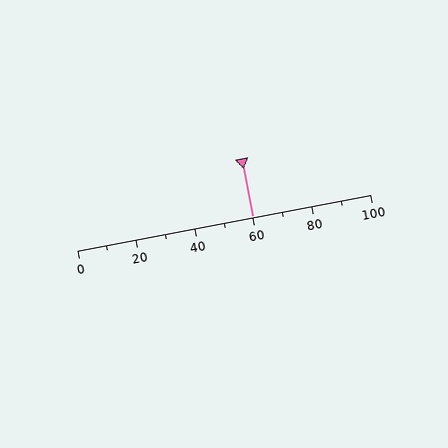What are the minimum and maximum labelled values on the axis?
The axis runs from 0 to 100.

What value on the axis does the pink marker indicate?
The marker indicates approximately 60.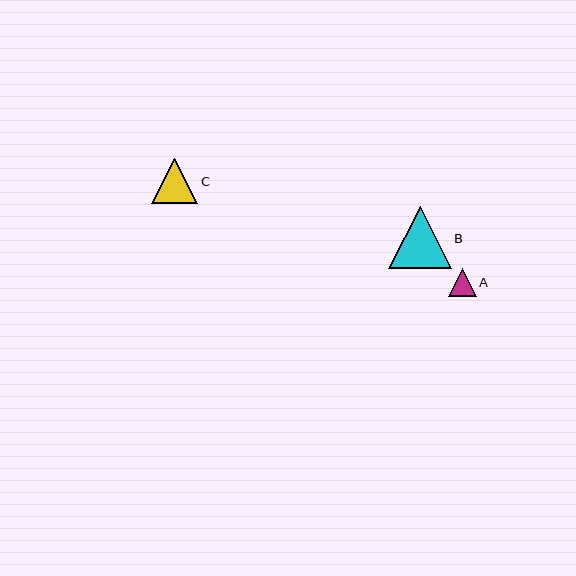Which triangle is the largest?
Triangle B is the largest with a size of approximately 63 pixels.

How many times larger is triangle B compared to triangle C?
Triangle B is approximately 1.4 times the size of triangle C.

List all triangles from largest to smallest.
From largest to smallest: B, C, A.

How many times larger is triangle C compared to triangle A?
Triangle C is approximately 1.6 times the size of triangle A.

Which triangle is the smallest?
Triangle A is the smallest with a size of approximately 28 pixels.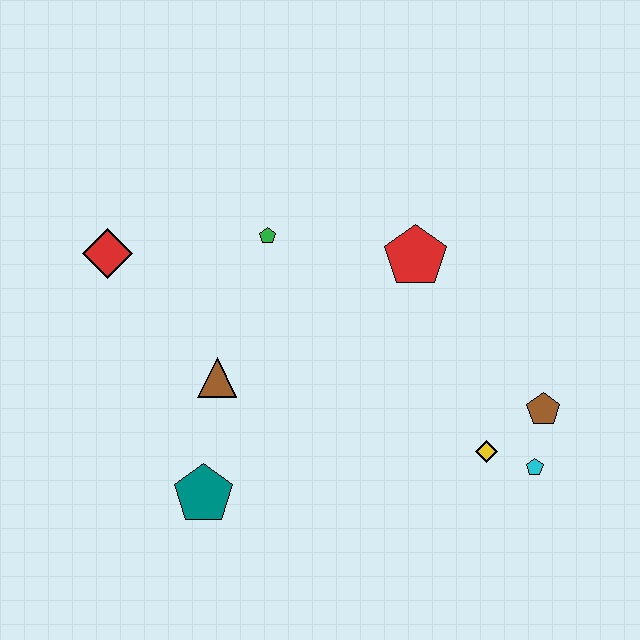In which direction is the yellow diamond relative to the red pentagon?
The yellow diamond is below the red pentagon.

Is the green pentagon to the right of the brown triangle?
Yes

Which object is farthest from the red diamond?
The cyan pentagon is farthest from the red diamond.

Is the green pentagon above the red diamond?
Yes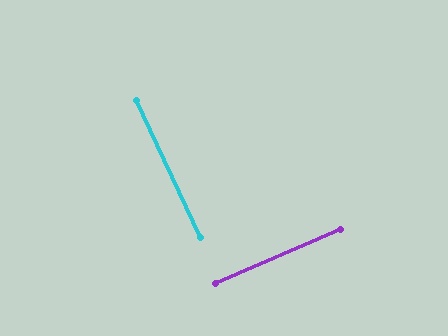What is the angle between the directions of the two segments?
Approximately 89 degrees.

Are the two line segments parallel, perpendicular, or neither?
Perpendicular — they meet at approximately 89°.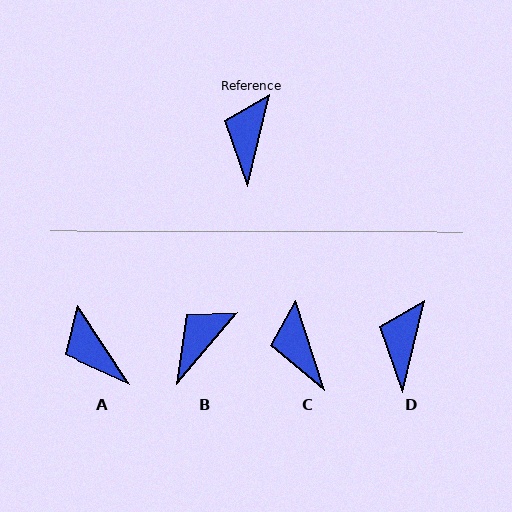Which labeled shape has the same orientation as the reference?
D.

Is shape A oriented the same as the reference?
No, it is off by about 47 degrees.